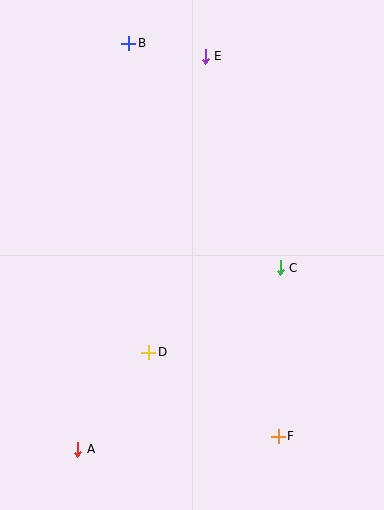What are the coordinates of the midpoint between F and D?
The midpoint between F and D is at (214, 394).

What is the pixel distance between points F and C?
The distance between F and C is 169 pixels.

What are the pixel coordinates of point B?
Point B is at (129, 43).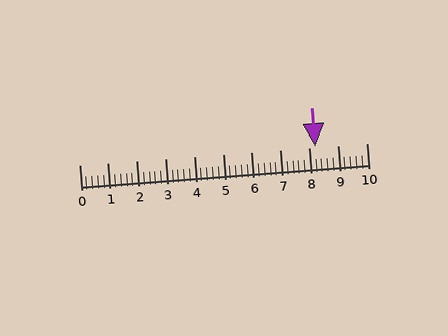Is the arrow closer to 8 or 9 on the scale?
The arrow is closer to 8.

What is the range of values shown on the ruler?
The ruler shows values from 0 to 10.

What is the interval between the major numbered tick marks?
The major tick marks are spaced 1 units apart.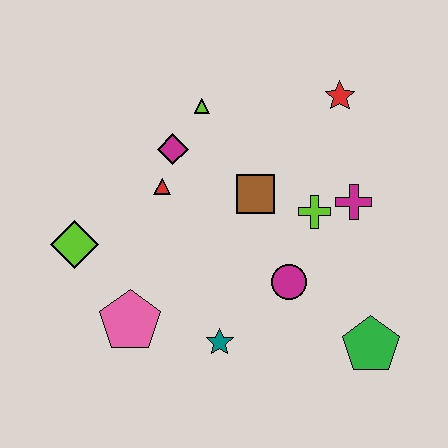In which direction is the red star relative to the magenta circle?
The red star is above the magenta circle.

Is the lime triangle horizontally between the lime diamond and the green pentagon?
Yes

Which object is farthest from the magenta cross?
The lime diamond is farthest from the magenta cross.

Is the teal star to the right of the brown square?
No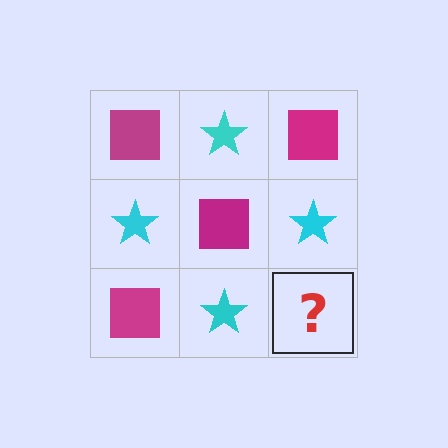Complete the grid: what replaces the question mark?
The question mark should be replaced with a magenta square.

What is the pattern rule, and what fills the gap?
The rule is that it alternates magenta square and cyan star in a checkerboard pattern. The gap should be filled with a magenta square.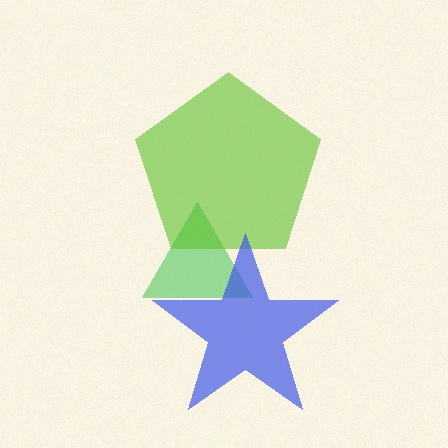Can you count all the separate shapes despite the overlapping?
Yes, there are 3 separate shapes.